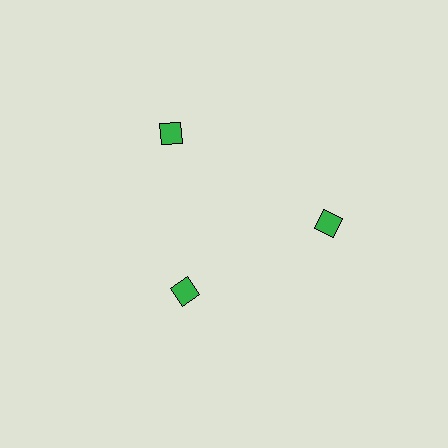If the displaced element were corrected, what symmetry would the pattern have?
It would have 3-fold rotational symmetry — the pattern would map onto itself every 120 degrees.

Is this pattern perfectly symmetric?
No. The 3 green diamonds are arranged in a ring, but one element near the 7 o'clock position is pulled inward toward the center, breaking the 3-fold rotational symmetry.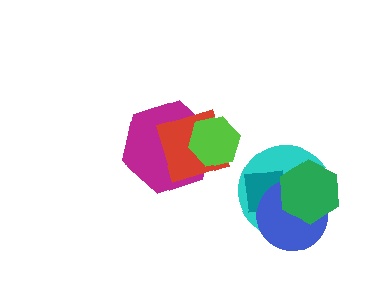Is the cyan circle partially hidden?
Yes, it is partially covered by another shape.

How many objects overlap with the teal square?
3 objects overlap with the teal square.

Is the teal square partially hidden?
Yes, it is partially covered by another shape.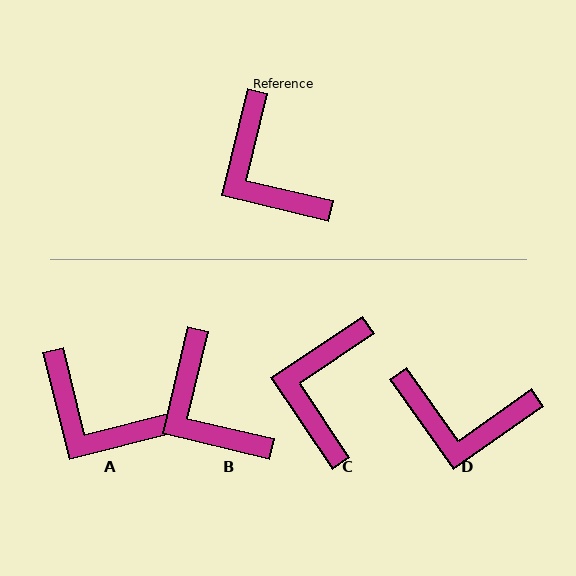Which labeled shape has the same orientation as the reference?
B.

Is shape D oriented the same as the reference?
No, it is off by about 49 degrees.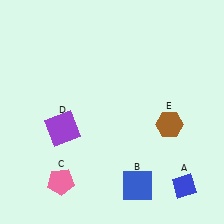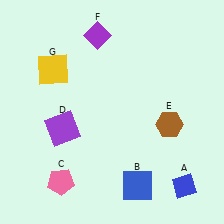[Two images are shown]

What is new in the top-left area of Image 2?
A yellow square (G) was added in the top-left area of Image 2.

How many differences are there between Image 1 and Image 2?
There are 2 differences between the two images.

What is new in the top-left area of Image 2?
A purple diamond (F) was added in the top-left area of Image 2.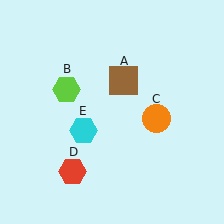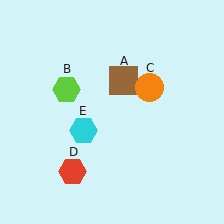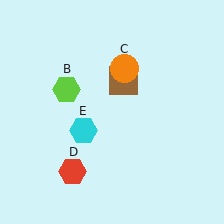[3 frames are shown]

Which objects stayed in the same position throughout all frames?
Brown square (object A) and lime hexagon (object B) and red hexagon (object D) and cyan hexagon (object E) remained stationary.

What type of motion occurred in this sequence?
The orange circle (object C) rotated counterclockwise around the center of the scene.